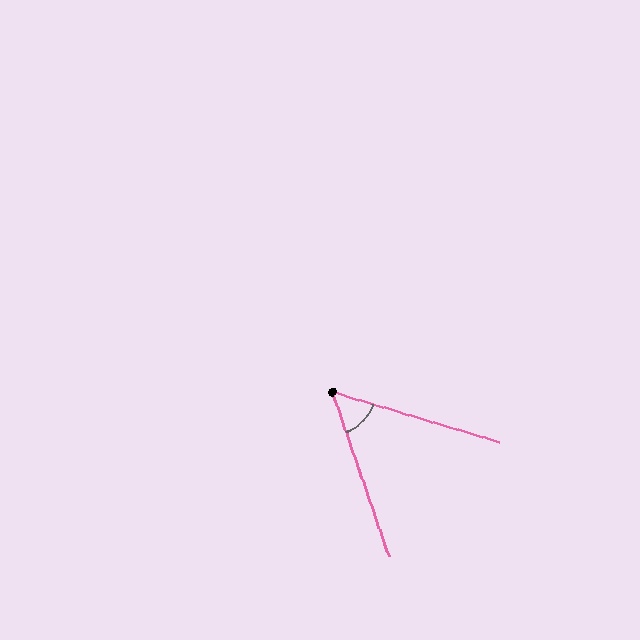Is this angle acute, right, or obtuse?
It is acute.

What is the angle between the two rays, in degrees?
Approximately 54 degrees.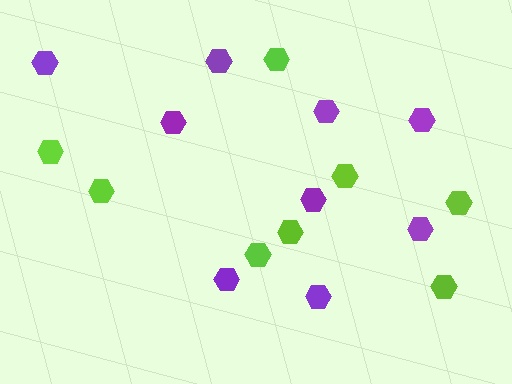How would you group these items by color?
There are 2 groups: one group of purple hexagons (9) and one group of lime hexagons (8).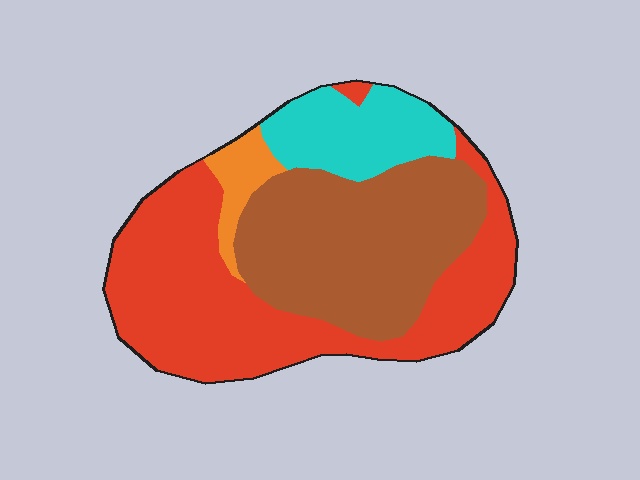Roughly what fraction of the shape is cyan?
Cyan covers roughly 15% of the shape.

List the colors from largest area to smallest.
From largest to smallest: red, brown, cyan, orange.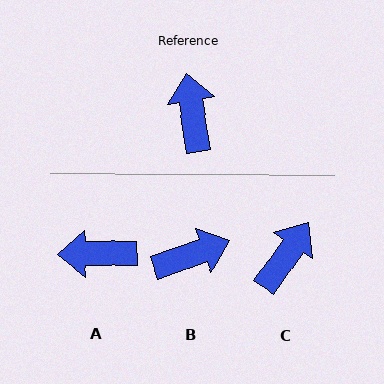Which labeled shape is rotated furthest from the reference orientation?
A, about 82 degrees away.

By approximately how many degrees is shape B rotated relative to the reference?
Approximately 80 degrees clockwise.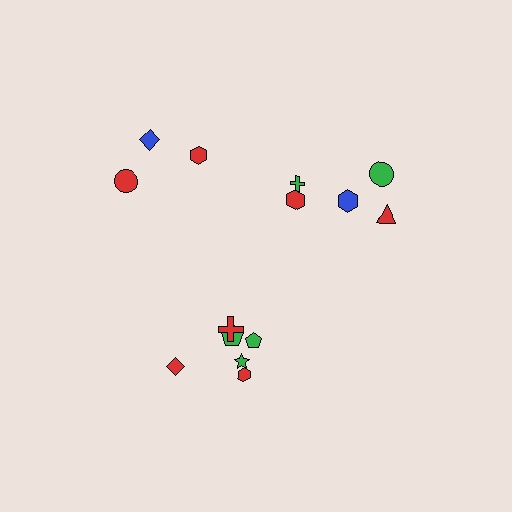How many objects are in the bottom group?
There are 6 objects.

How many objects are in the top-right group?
There are 5 objects.